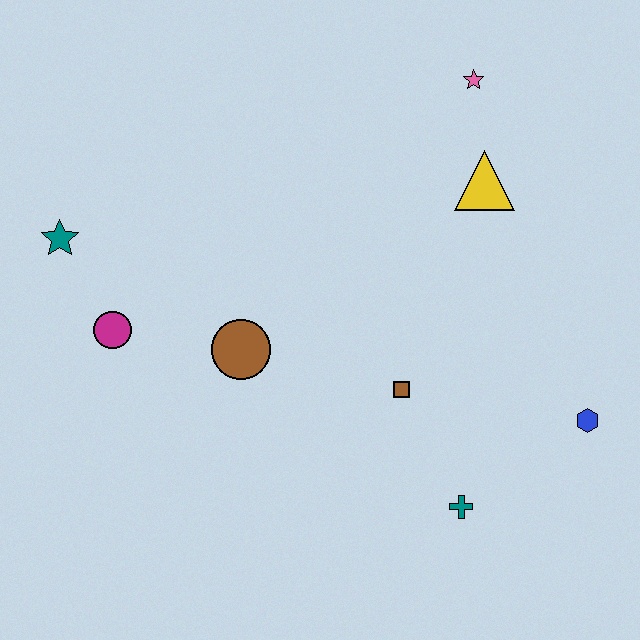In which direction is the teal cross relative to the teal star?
The teal cross is to the right of the teal star.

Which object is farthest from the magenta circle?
The blue hexagon is farthest from the magenta circle.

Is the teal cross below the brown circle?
Yes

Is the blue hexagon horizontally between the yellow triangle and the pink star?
No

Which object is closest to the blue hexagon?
The teal cross is closest to the blue hexagon.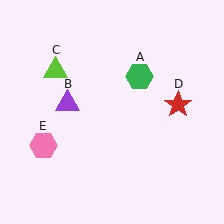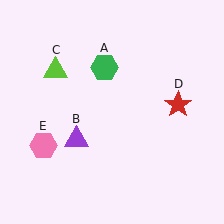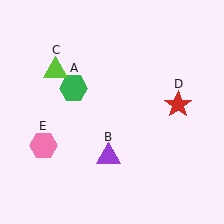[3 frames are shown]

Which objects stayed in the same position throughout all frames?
Lime triangle (object C) and red star (object D) and pink hexagon (object E) remained stationary.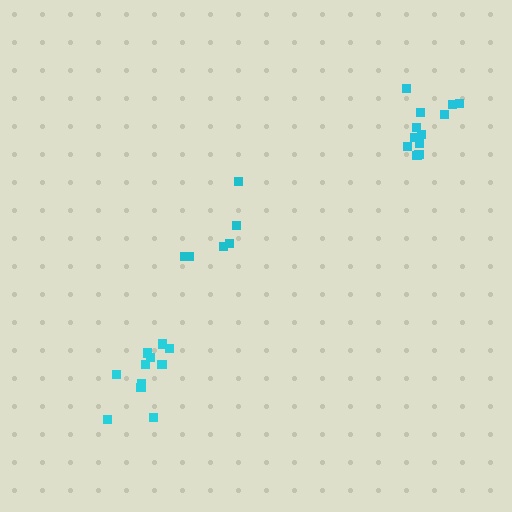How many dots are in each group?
Group 1: 12 dots, Group 2: 6 dots, Group 3: 11 dots (29 total).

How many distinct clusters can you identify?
There are 3 distinct clusters.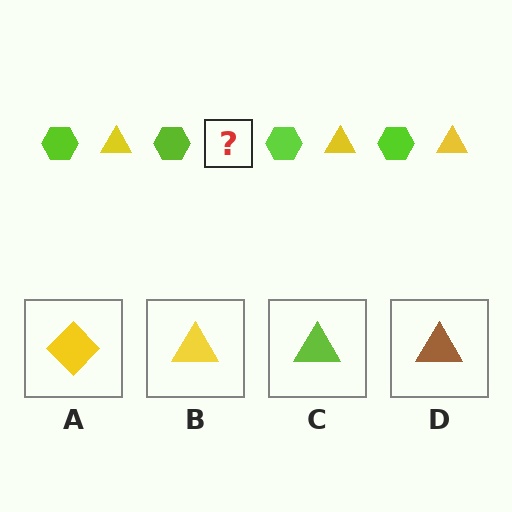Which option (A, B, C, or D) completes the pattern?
B.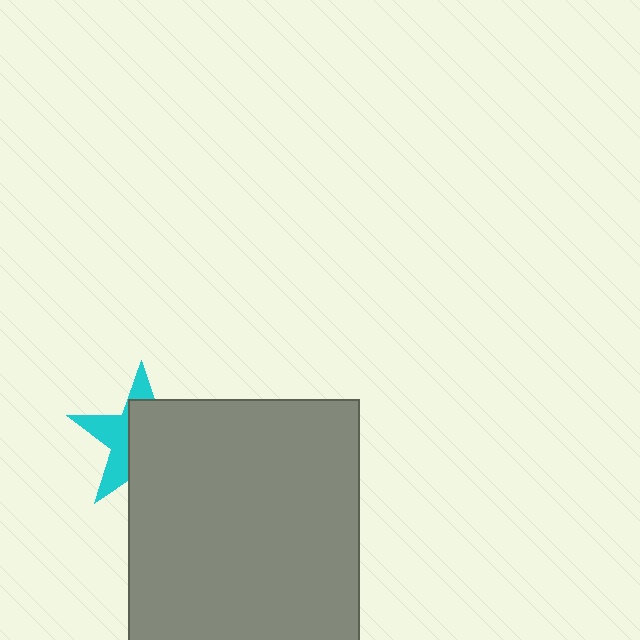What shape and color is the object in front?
The object in front is a gray rectangle.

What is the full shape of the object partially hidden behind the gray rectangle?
The partially hidden object is a cyan star.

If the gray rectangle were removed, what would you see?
You would see the complete cyan star.